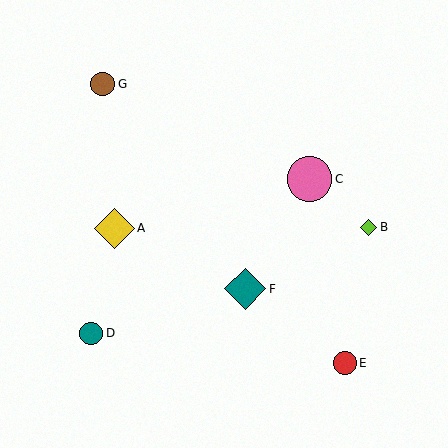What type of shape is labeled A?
Shape A is a yellow diamond.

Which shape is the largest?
The pink circle (labeled C) is the largest.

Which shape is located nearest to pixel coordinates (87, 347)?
The teal circle (labeled D) at (91, 333) is nearest to that location.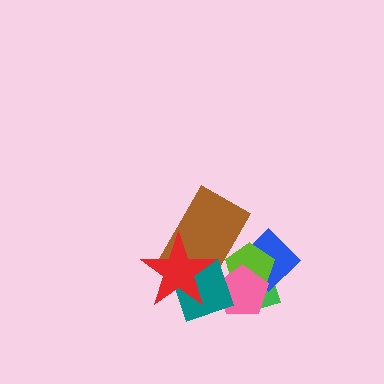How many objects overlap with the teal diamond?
5 objects overlap with the teal diamond.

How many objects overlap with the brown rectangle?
6 objects overlap with the brown rectangle.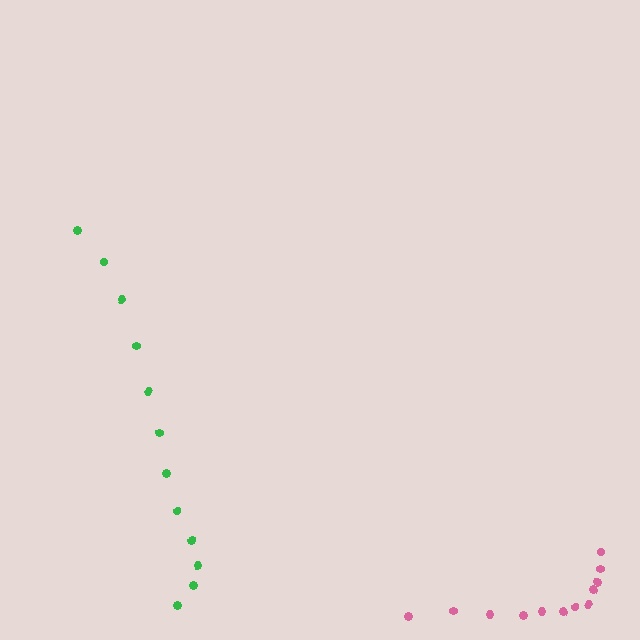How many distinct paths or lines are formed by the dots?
There are 2 distinct paths.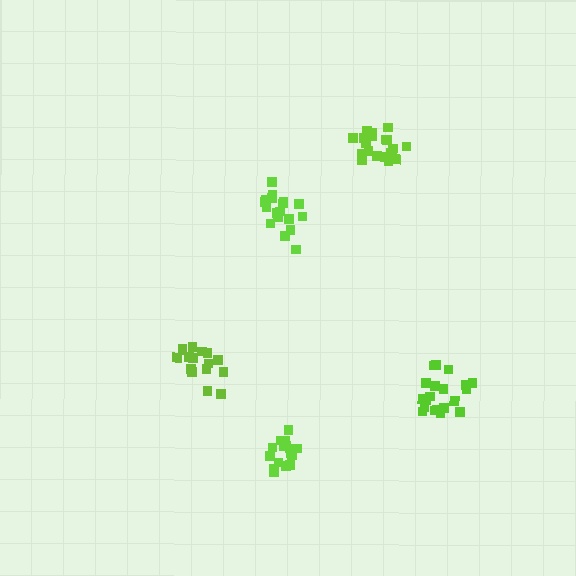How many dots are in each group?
Group 1: 20 dots, Group 2: 16 dots, Group 3: 20 dots, Group 4: 16 dots, Group 5: 18 dots (90 total).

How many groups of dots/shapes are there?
There are 5 groups.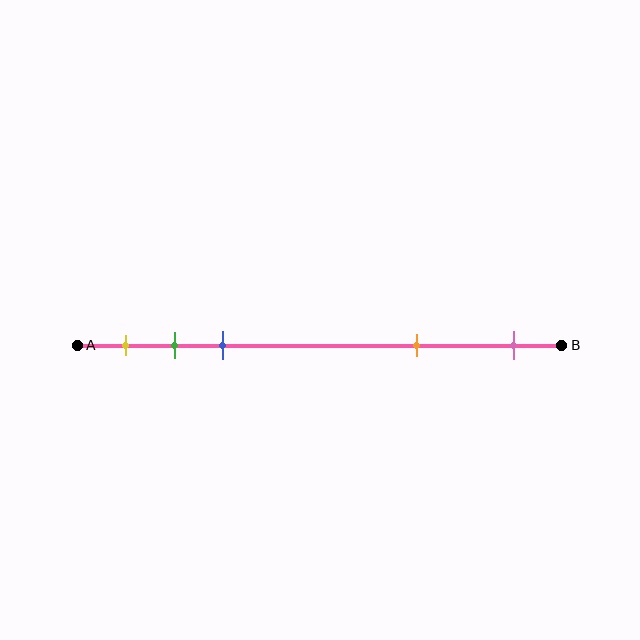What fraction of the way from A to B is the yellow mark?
The yellow mark is approximately 10% (0.1) of the way from A to B.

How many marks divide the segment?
There are 5 marks dividing the segment.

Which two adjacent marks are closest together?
The green and blue marks are the closest adjacent pair.